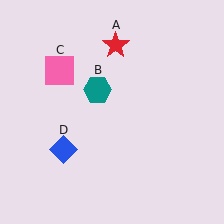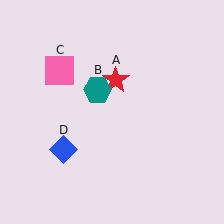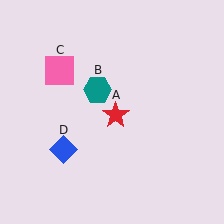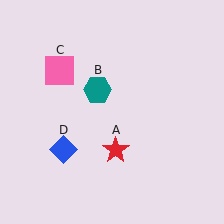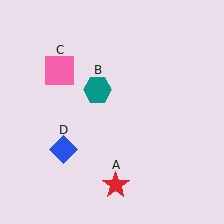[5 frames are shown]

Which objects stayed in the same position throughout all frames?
Teal hexagon (object B) and pink square (object C) and blue diamond (object D) remained stationary.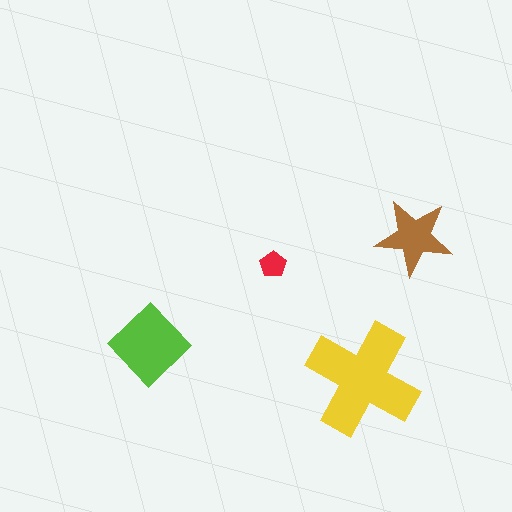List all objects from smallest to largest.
The red pentagon, the brown star, the lime diamond, the yellow cross.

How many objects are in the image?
There are 4 objects in the image.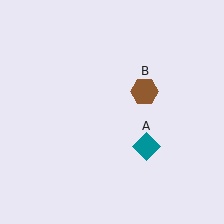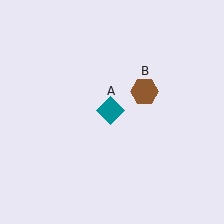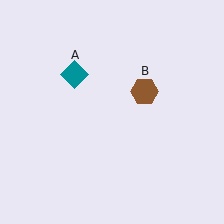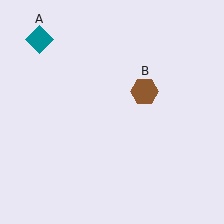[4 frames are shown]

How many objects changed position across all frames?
1 object changed position: teal diamond (object A).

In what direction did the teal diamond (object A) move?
The teal diamond (object A) moved up and to the left.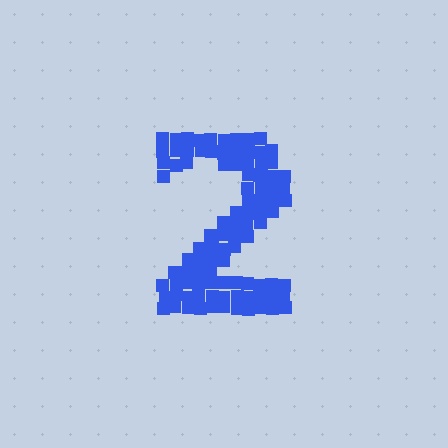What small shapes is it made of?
It is made of small squares.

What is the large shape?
The large shape is the digit 2.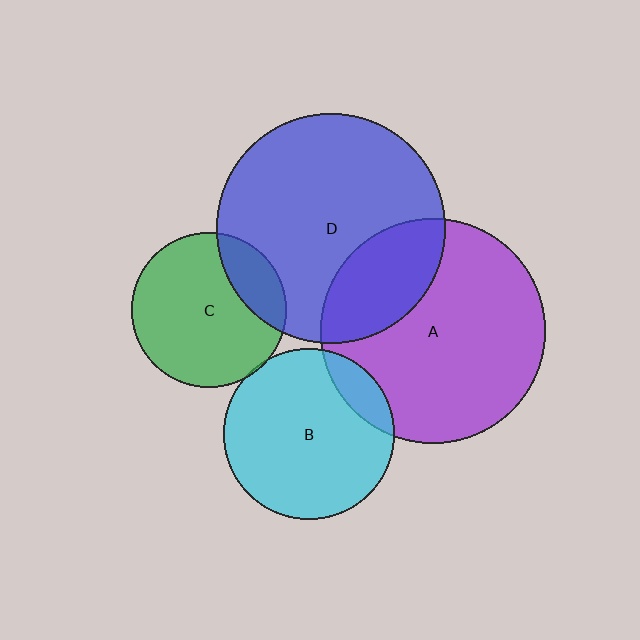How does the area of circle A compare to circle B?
Approximately 1.7 times.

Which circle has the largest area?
Circle D (blue).